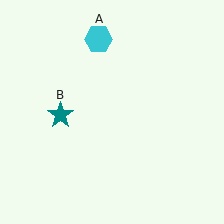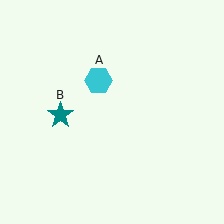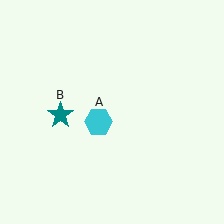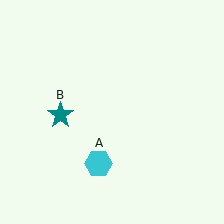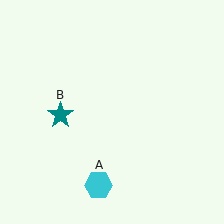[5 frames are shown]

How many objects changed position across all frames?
1 object changed position: cyan hexagon (object A).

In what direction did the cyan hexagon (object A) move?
The cyan hexagon (object A) moved down.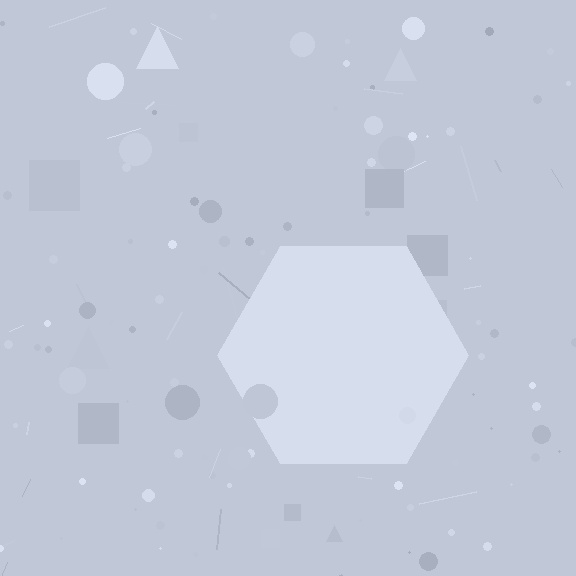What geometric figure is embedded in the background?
A hexagon is embedded in the background.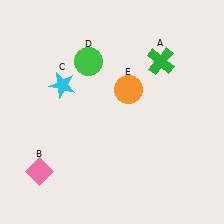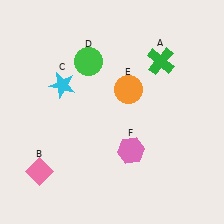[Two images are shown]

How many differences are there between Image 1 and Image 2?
There is 1 difference between the two images.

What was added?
A pink hexagon (F) was added in Image 2.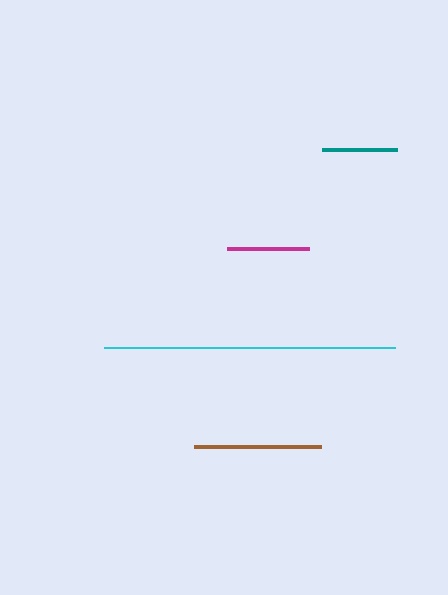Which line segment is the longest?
The cyan line is the longest at approximately 291 pixels.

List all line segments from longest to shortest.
From longest to shortest: cyan, brown, magenta, teal.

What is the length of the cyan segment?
The cyan segment is approximately 291 pixels long.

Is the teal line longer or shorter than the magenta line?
The magenta line is longer than the teal line.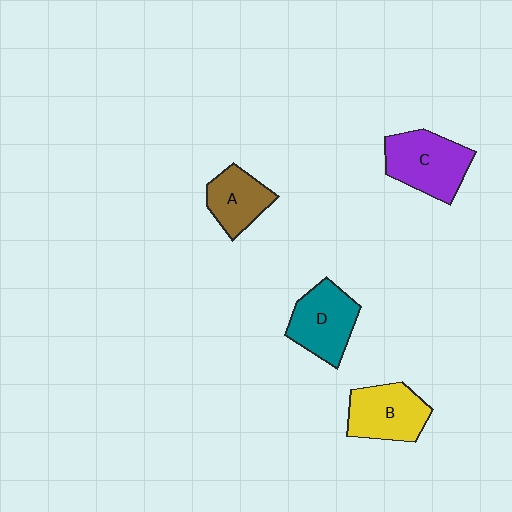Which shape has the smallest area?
Shape A (brown).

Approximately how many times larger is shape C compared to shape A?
Approximately 1.4 times.